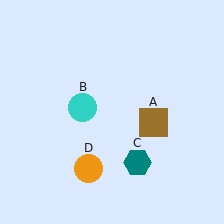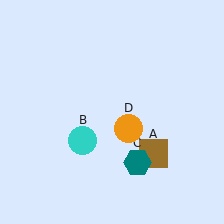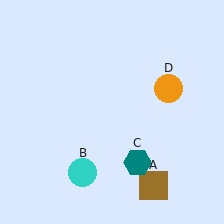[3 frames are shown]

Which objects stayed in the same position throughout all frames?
Teal hexagon (object C) remained stationary.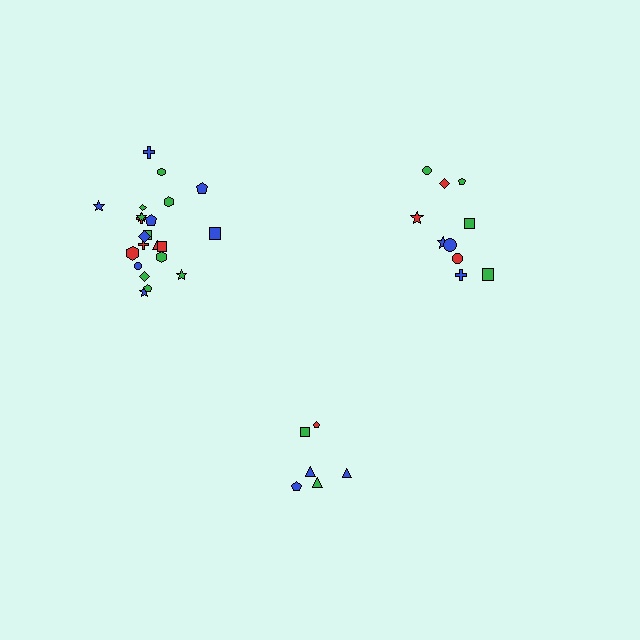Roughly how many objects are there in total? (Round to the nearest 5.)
Roughly 40 objects in total.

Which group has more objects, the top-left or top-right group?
The top-left group.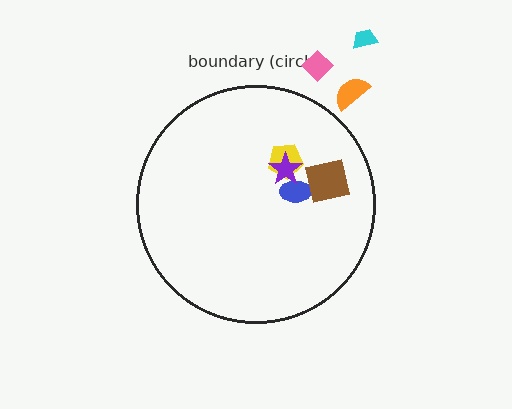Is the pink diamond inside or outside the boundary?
Outside.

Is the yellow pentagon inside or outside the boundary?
Inside.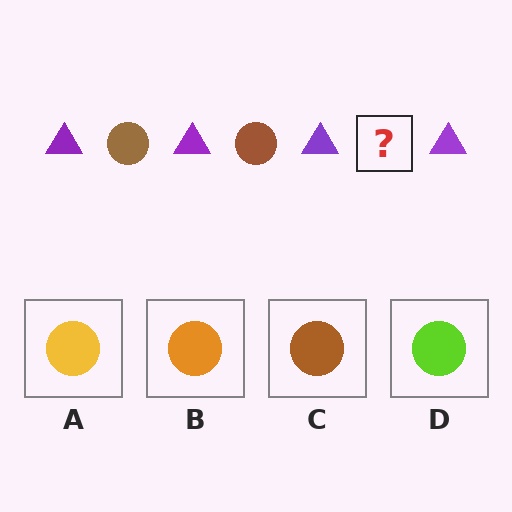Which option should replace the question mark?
Option C.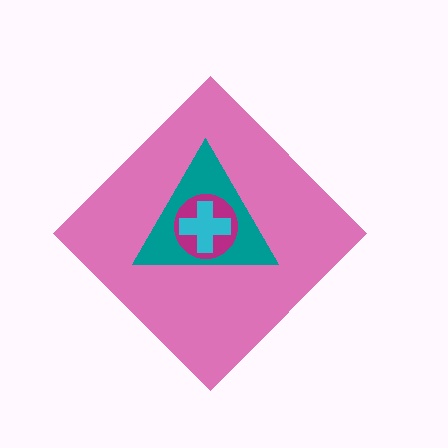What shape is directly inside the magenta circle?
The cyan cross.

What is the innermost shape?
The cyan cross.